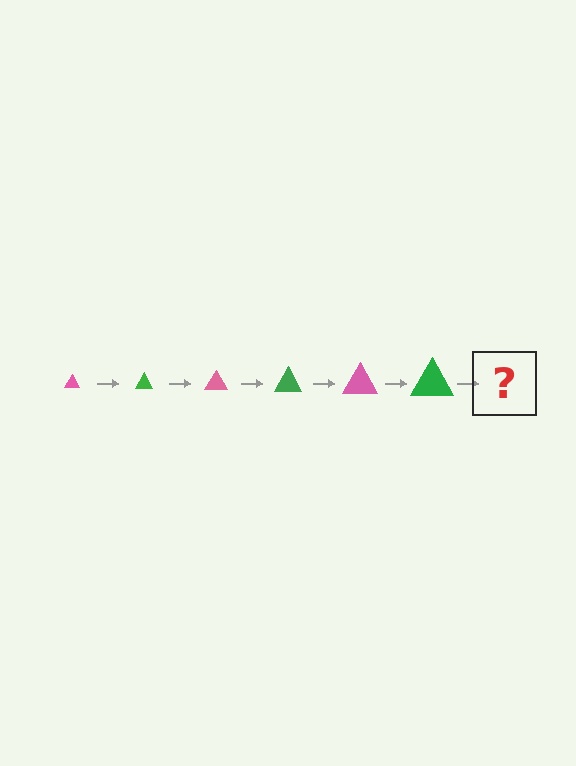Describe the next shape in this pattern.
It should be a pink triangle, larger than the previous one.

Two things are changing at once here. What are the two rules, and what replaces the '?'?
The two rules are that the triangle grows larger each step and the color cycles through pink and green. The '?' should be a pink triangle, larger than the previous one.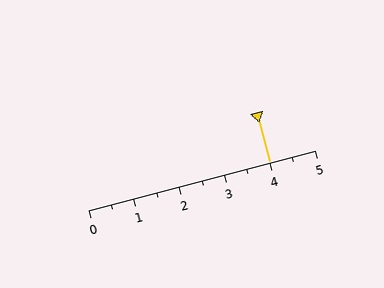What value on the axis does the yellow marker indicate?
The marker indicates approximately 4.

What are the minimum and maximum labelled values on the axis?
The axis runs from 0 to 5.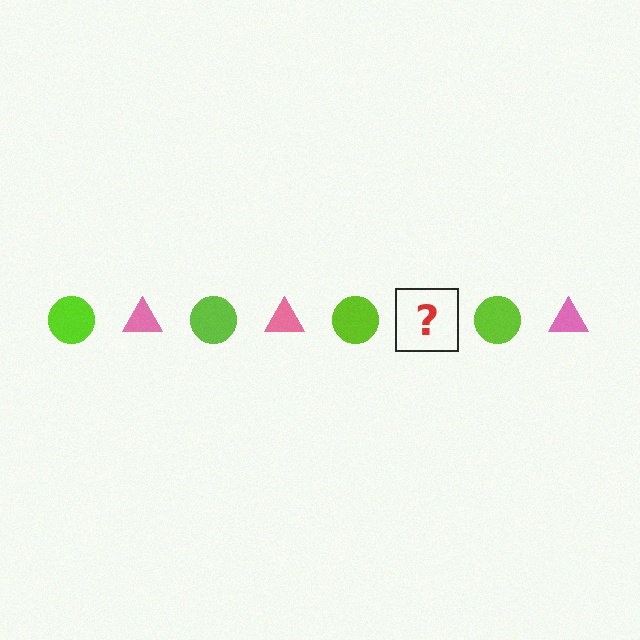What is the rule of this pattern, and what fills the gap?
The rule is that the pattern alternates between lime circle and pink triangle. The gap should be filled with a pink triangle.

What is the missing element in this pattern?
The missing element is a pink triangle.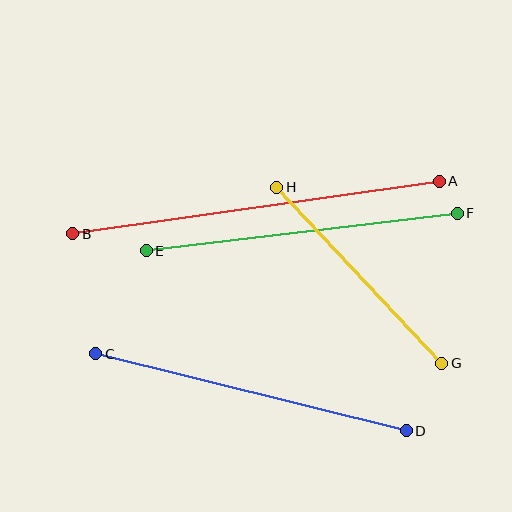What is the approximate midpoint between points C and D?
The midpoint is at approximately (251, 392) pixels.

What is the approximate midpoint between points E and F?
The midpoint is at approximately (302, 232) pixels.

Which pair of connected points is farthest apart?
Points A and B are farthest apart.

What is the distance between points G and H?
The distance is approximately 241 pixels.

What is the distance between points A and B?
The distance is approximately 370 pixels.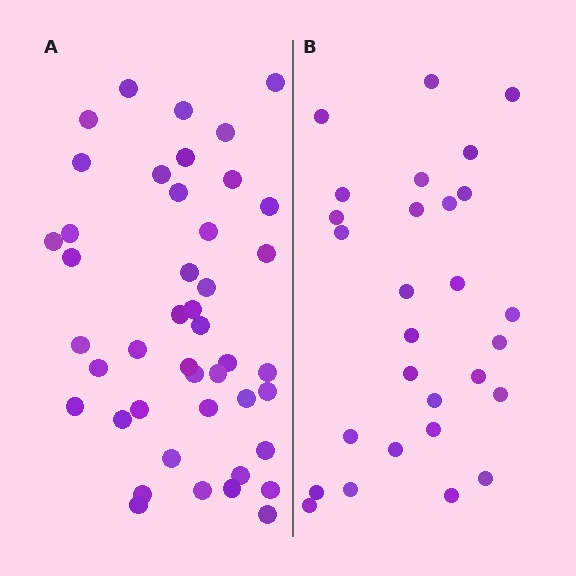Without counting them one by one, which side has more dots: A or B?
Region A (the left region) has more dots.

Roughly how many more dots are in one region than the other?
Region A has approximately 15 more dots than region B.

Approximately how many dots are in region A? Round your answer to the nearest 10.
About 40 dots. (The exact count is 44, which rounds to 40.)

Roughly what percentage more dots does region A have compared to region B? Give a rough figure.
About 55% more.